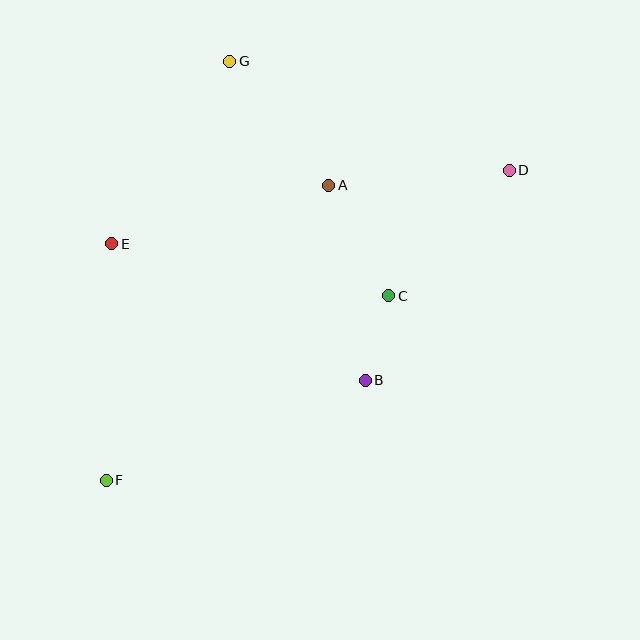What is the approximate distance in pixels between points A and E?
The distance between A and E is approximately 225 pixels.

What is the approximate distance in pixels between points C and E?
The distance between C and E is approximately 282 pixels.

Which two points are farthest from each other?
Points D and F are farthest from each other.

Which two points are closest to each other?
Points B and C are closest to each other.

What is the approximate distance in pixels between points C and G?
The distance between C and G is approximately 284 pixels.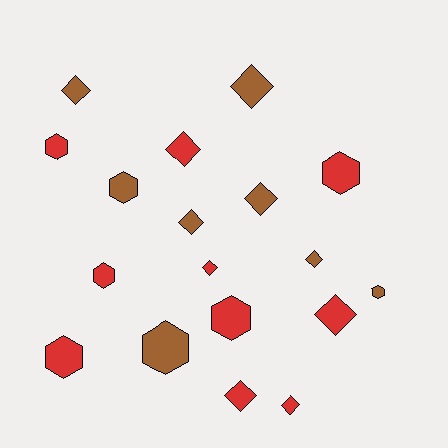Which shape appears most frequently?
Diamond, with 10 objects.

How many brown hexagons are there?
There are 3 brown hexagons.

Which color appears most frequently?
Red, with 10 objects.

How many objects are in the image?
There are 18 objects.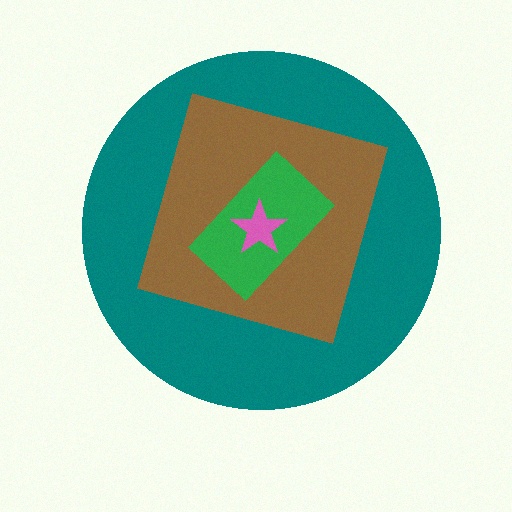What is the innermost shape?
The pink star.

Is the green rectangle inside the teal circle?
Yes.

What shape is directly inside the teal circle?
The brown diamond.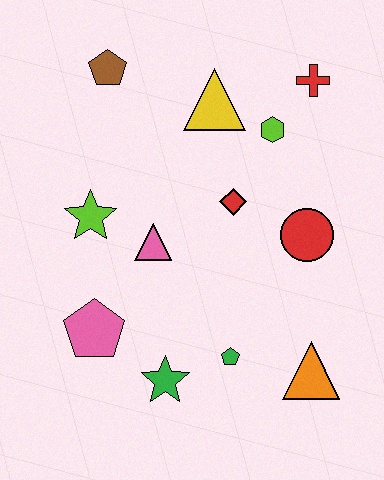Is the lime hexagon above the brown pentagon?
No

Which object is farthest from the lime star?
The orange triangle is farthest from the lime star.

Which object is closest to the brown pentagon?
The yellow triangle is closest to the brown pentagon.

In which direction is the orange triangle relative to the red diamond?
The orange triangle is below the red diamond.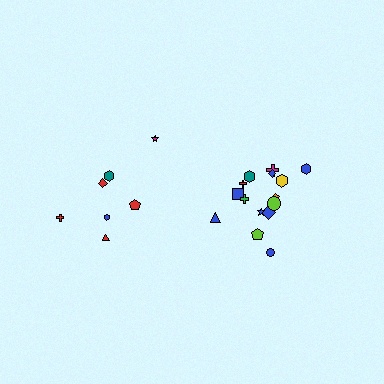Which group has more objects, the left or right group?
The right group.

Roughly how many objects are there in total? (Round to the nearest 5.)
Roughly 20 objects in total.